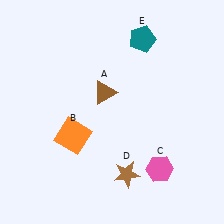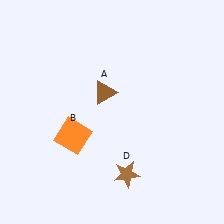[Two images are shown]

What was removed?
The pink hexagon (C), the teal pentagon (E) were removed in Image 2.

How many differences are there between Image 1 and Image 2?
There are 2 differences between the two images.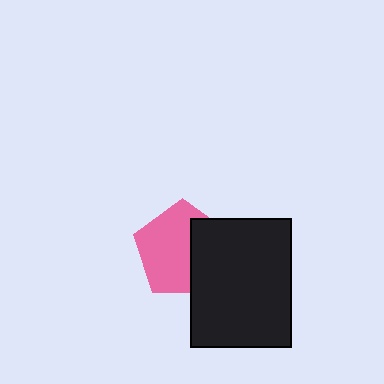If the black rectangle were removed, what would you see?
You would see the complete pink pentagon.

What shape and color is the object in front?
The object in front is a black rectangle.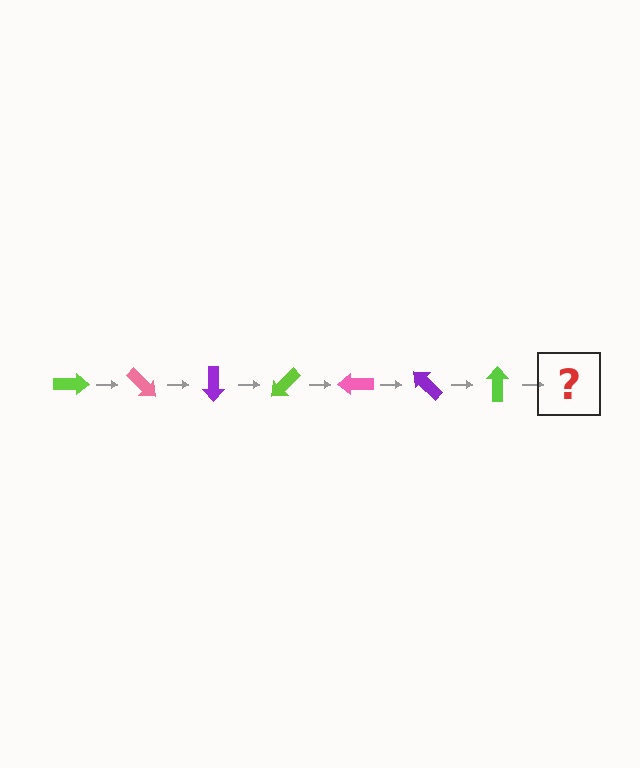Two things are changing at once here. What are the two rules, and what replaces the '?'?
The two rules are that it rotates 45 degrees each step and the color cycles through lime, pink, and purple. The '?' should be a pink arrow, rotated 315 degrees from the start.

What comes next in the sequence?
The next element should be a pink arrow, rotated 315 degrees from the start.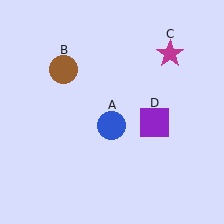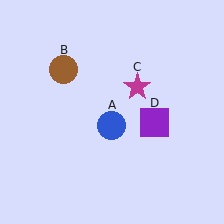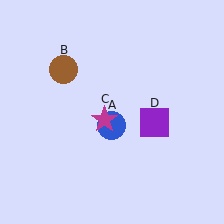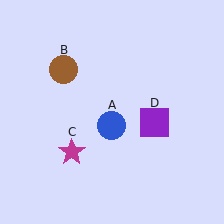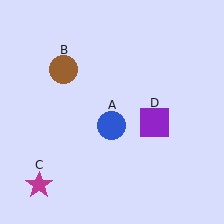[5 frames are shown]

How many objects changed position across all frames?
1 object changed position: magenta star (object C).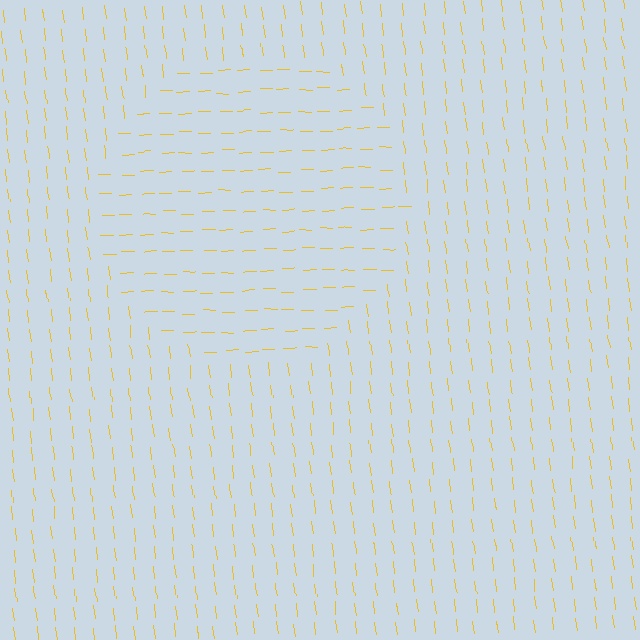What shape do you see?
I see a circle.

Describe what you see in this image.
The image is filled with small yellow line segments. A circle region in the image has lines oriented differently from the surrounding lines, creating a visible texture boundary.